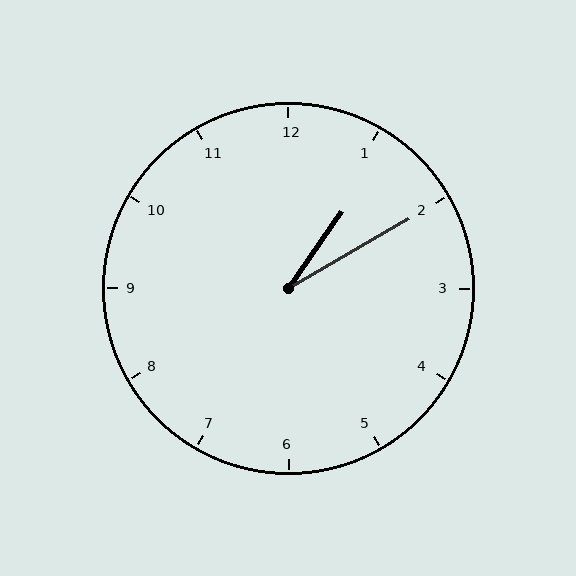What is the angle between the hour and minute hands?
Approximately 25 degrees.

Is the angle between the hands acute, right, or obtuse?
It is acute.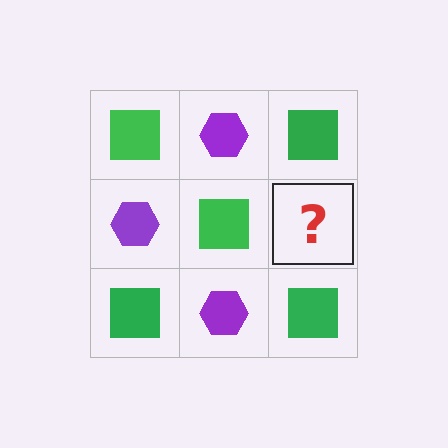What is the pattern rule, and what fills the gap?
The rule is that it alternates green square and purple hexagon in a checkerboard pattern. The gap should be filled with a purple hexagon.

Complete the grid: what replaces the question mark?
The question mark should be replaced with a purple hexagon.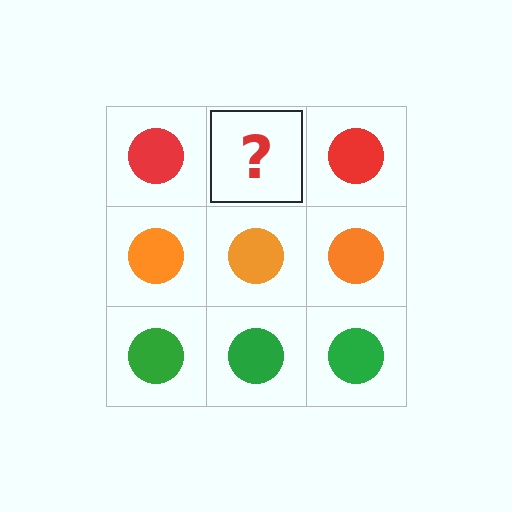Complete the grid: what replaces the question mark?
The question mark should be replaced with a red circle.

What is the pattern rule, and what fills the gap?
The rule is that each row has a consistent color. The gap should be filled with a red circle.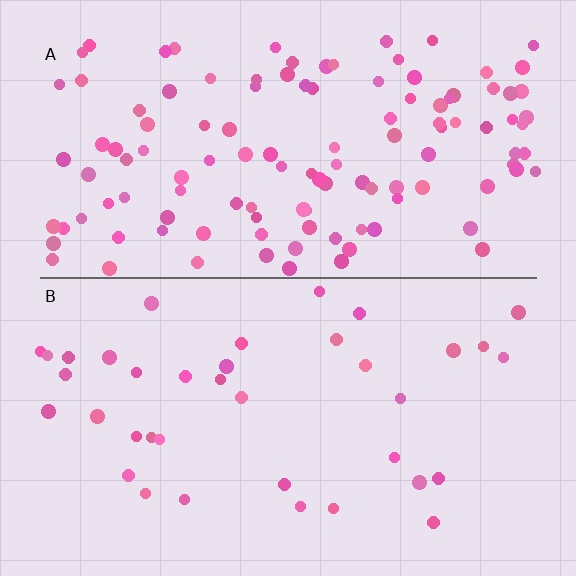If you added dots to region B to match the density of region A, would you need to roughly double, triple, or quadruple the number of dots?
Approximately triple.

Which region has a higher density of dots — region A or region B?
A (the top).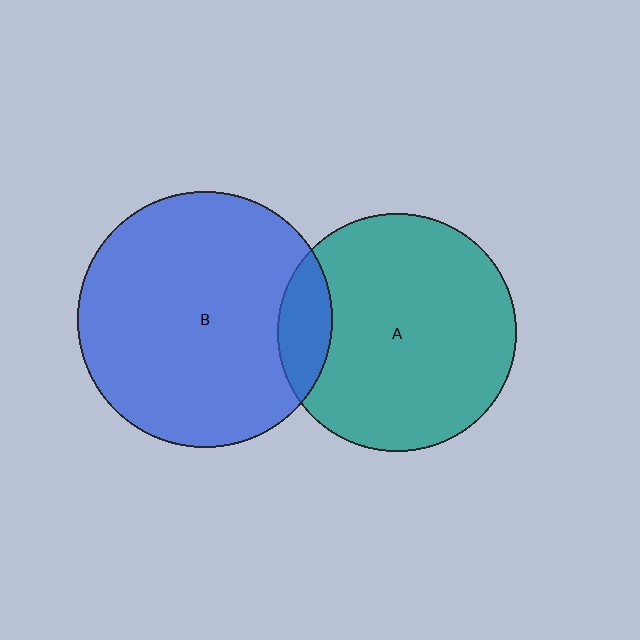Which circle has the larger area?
Circle B (blue).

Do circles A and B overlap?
Yes.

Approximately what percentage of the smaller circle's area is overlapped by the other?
Approximately 15%.